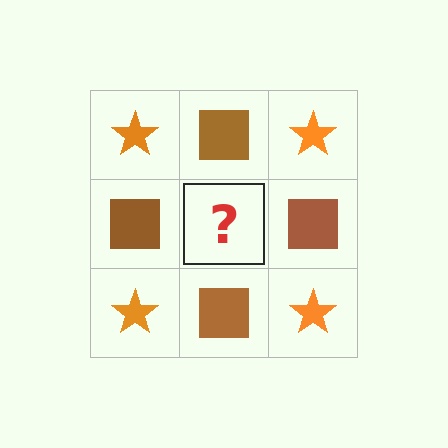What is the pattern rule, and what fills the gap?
The rule is that it alternates orange star and brown square in a checkerboard pattern. The gap should be filled with an orange star.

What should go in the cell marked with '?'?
The missing cell should contain an orange star.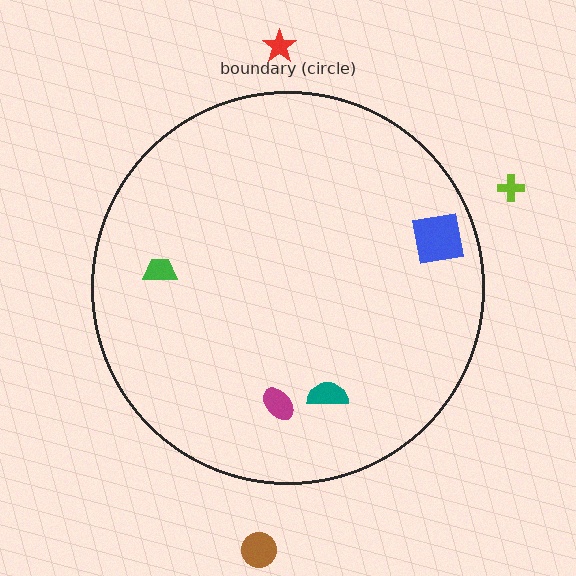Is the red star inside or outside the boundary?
Outside.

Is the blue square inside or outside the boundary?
Inside.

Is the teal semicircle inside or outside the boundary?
Inside.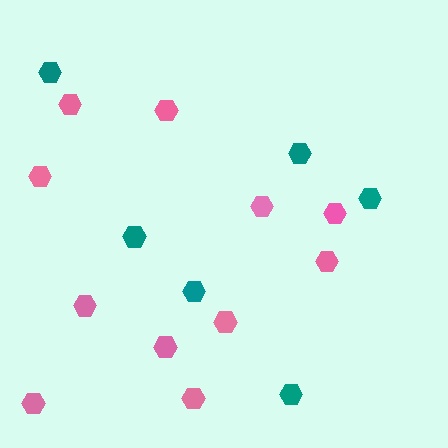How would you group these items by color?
There are 2 groups: one group of pink hexagons (11) and one group of teal hexagons (6).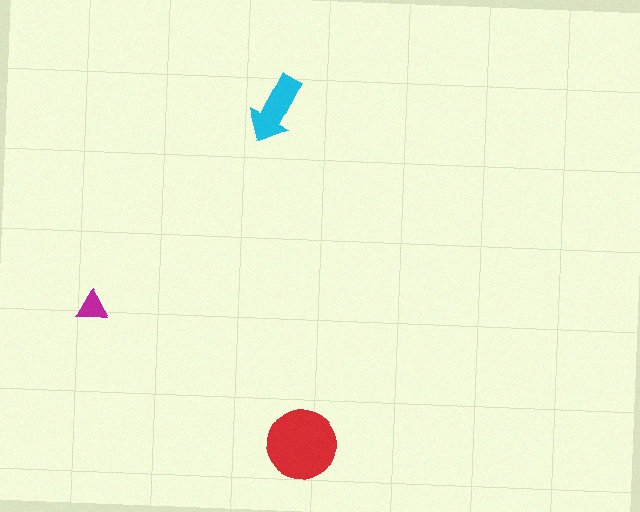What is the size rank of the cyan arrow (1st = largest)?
2nd.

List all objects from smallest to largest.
The magenta triangle, the cyan arrow, the red circle.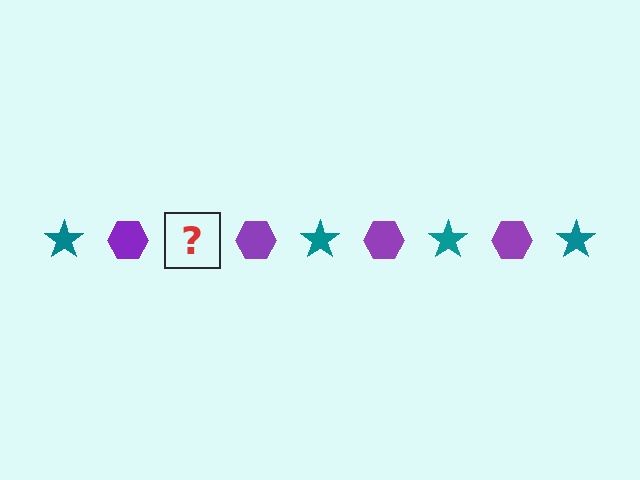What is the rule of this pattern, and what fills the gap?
The rule is that the pattern alternates between teal star and purple hexagon. The gap should be filled with a teal star.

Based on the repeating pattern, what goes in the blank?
The blank should be a teal star.